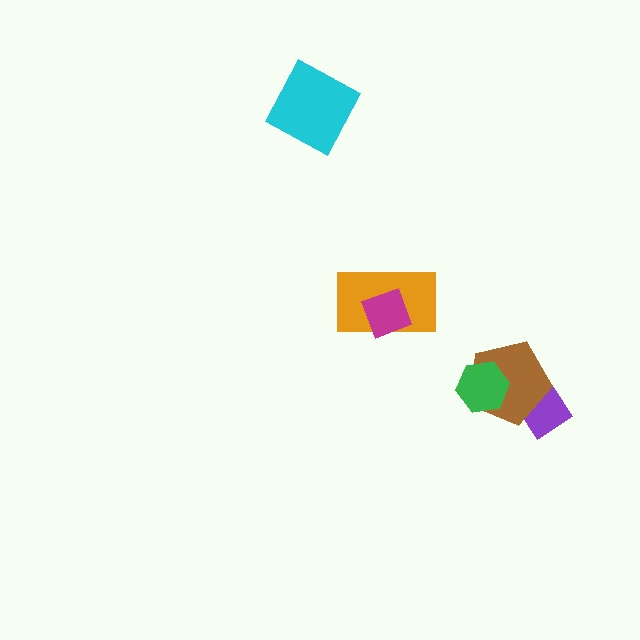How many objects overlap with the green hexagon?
2 objects overlap with the green hexagon.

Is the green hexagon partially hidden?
No, no other shape covers it.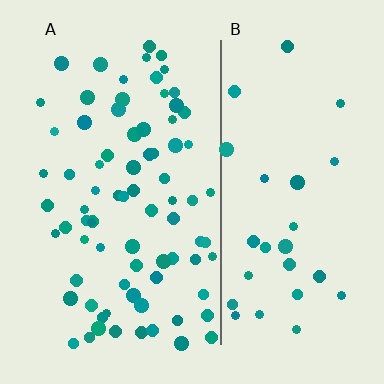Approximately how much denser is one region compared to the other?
Approximately 2.6× — region A over region B.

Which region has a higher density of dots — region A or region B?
A (the left).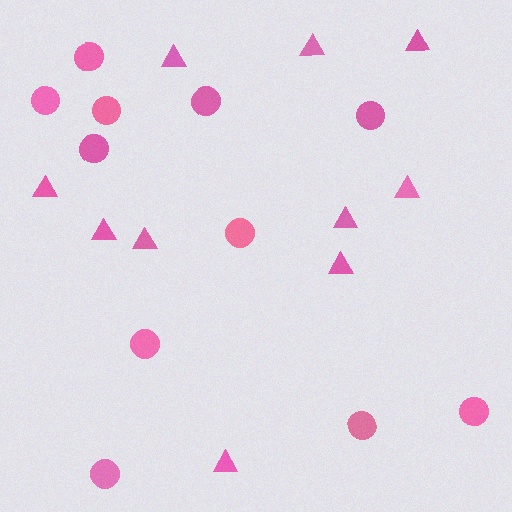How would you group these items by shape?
There are 2 groups: one group of triangles (10) and one group of circles (11).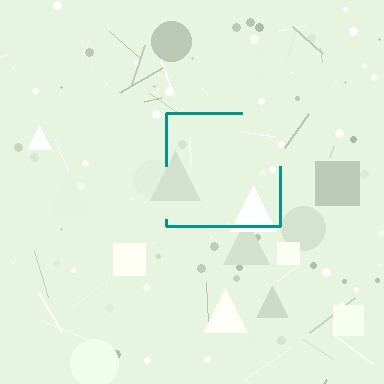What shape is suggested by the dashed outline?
The dashed outline suggests a square.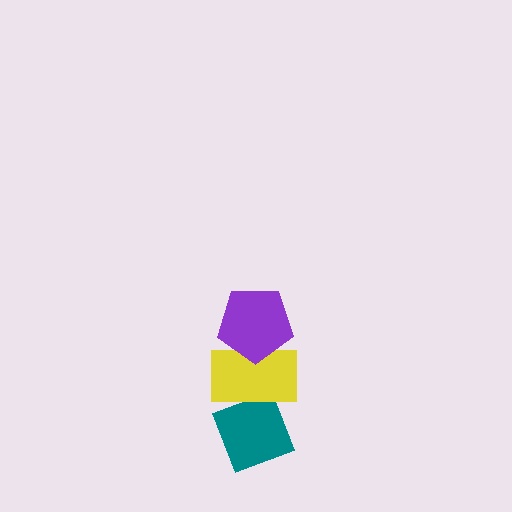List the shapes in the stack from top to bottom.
From top to bottom: the purple pentagon, the yellow rectangle, the teal diamond.